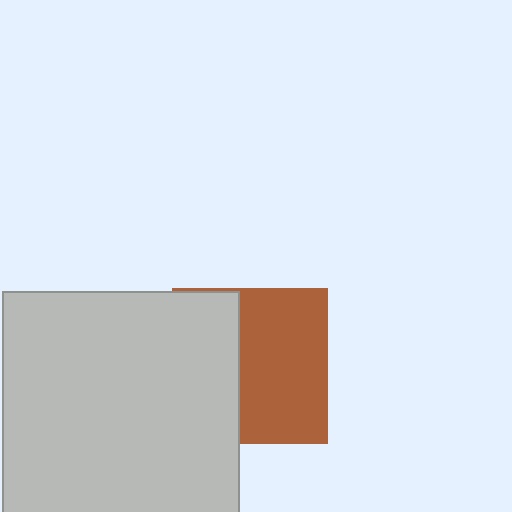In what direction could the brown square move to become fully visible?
The brown square could move right. That would shift it out from behind the light gray square entirely.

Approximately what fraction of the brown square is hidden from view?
Roughly 42% of the brown square is hidden behind the light gray square.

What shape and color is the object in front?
The object in front is a light gray square.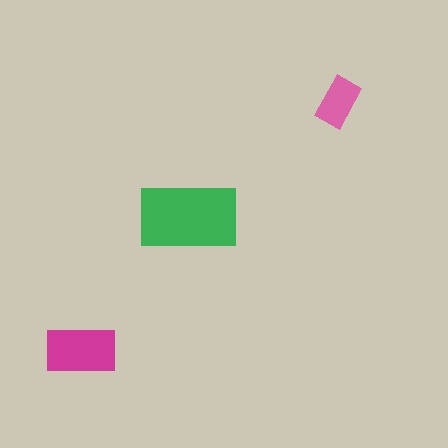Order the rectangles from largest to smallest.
the green one, the magenta one, the pink one.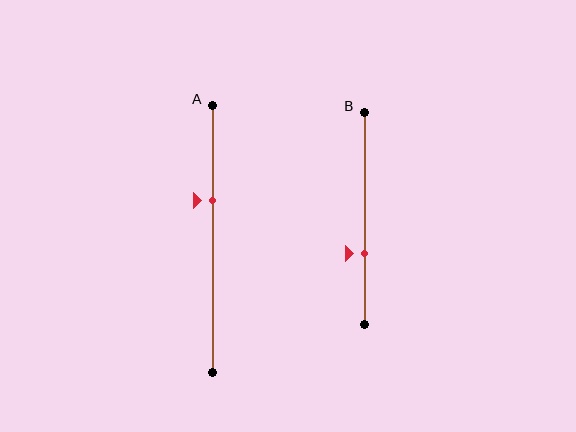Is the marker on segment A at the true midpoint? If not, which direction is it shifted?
No, the marker on segment A is shifted upward by about 14% of the segment length.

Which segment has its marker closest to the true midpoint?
Segment A has its marker closest to the true midpoint.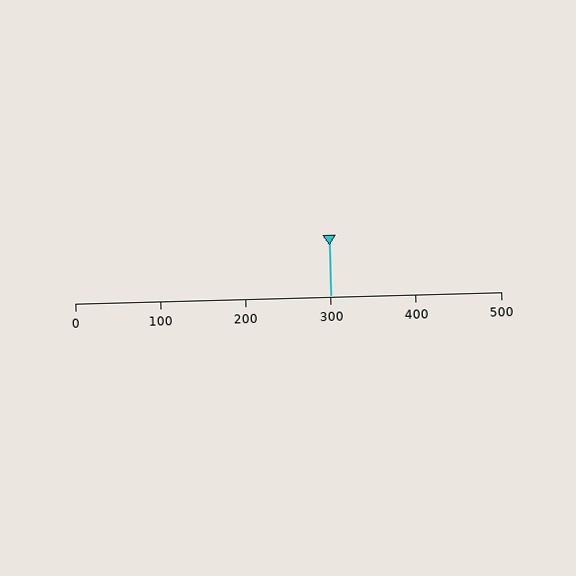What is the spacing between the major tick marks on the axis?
The major ticks are spaced 100 apart.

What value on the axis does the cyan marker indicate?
The marker indicates approximately 300.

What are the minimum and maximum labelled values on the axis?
The axis runs from 0 to 500.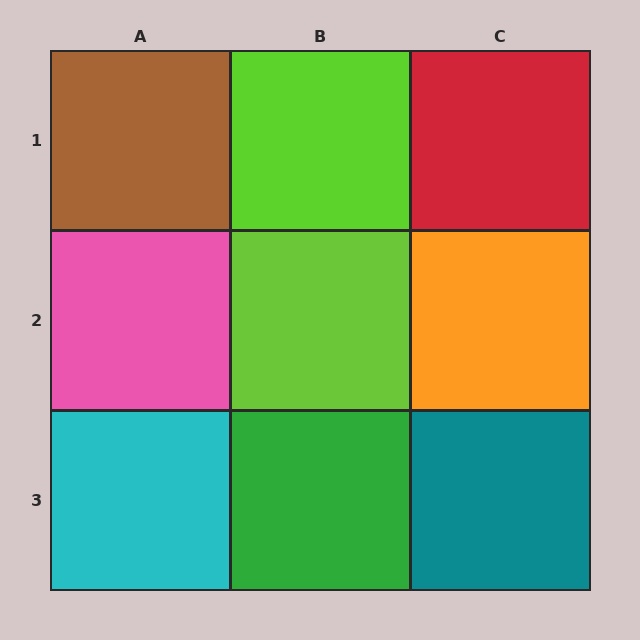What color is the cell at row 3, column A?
Cyan.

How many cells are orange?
1 cell is orange.